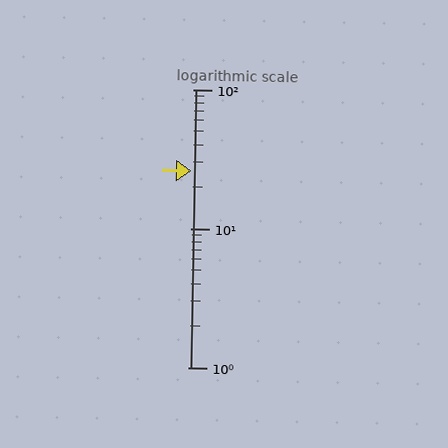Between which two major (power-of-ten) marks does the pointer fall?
The pointer is between 10 and 100.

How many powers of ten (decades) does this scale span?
The scale spans 2 decades, from 1 to 100.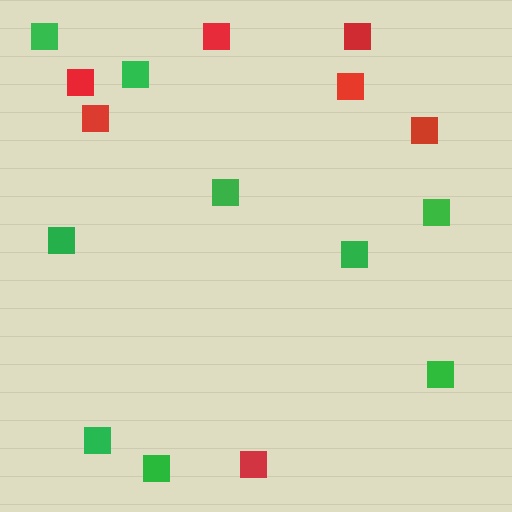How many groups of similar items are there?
There are 2 groups: one group of green squares (9) and one group of red squares (7).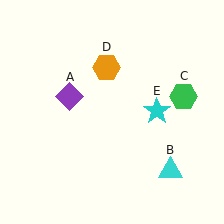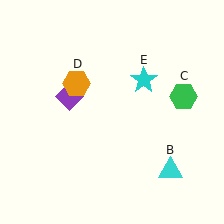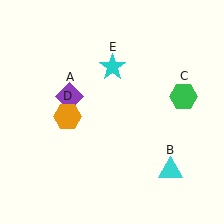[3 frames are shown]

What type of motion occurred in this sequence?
The orange hexagon (object D), cyan star (object E) rotated counterclockwise around the center of the scene.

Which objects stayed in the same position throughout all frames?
Purple diamond (object A) and cyan triangle (object B) and green hexagon (object C) remained stationary.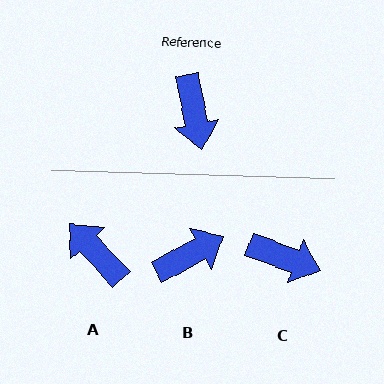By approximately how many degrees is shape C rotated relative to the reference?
Approximately 59 degrees counter-clockwise.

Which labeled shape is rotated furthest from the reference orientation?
A, about 148 degrees away.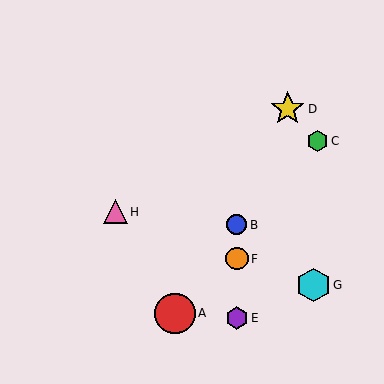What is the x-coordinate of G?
Object G is at x≈314.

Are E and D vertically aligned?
No, E is at x≈237 and D is at x≈288.